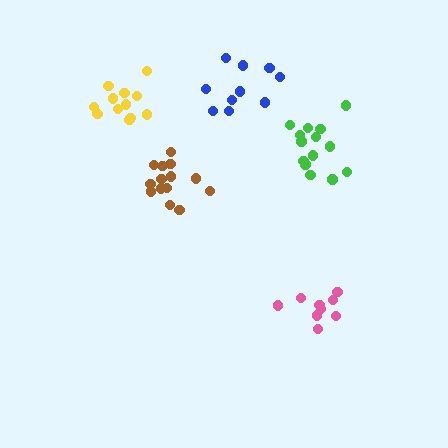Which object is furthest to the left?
The yellow cluster is leftmost.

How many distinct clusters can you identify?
There are 5 distinct clusters.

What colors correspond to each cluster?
The clusters are colored: blue, brown, pink, green, yellow.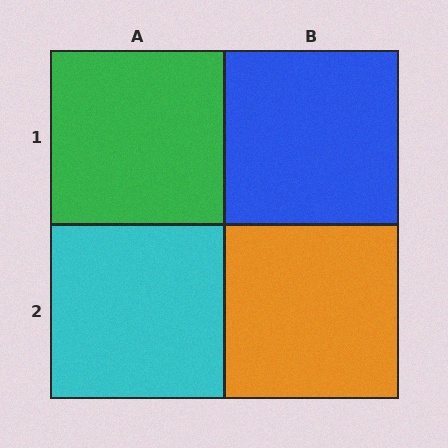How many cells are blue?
1 cell is blue.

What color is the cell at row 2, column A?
Cyan.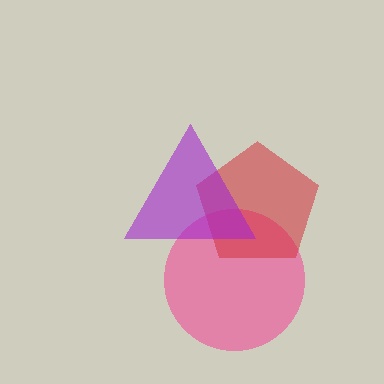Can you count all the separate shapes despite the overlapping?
Yes, there are 3 separate shapes.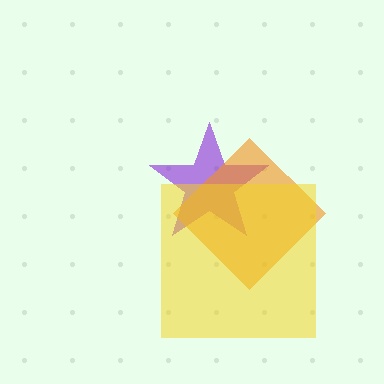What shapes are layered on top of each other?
The layered shapes are: a purple star, an orange diamond, a yellow square.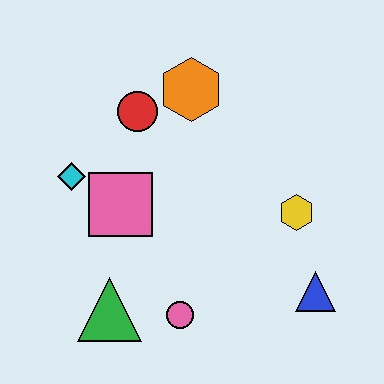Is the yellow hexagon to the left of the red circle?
No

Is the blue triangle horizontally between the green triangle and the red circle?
No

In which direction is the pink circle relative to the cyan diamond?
The pink circle is below the cyan diamond.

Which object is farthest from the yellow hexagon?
The cyan diamond is farthest from the yellow hexagon.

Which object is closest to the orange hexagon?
The red circle is closest to the orange hexagon.